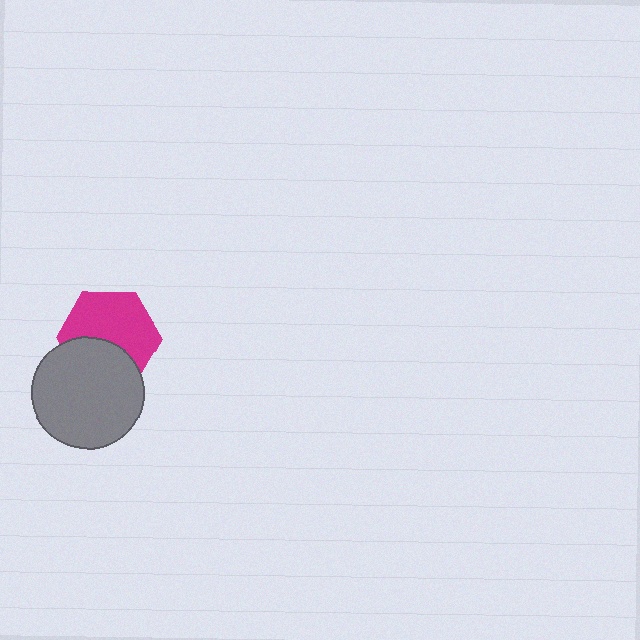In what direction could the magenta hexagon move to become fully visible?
The magenta hexagon could move up. That would shift it out from behind the gray circle entirely.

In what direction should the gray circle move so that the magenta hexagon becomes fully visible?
The gray circle should move down. That is the shortest direction to clear the overlap and leave the magenta hexagon fully visible.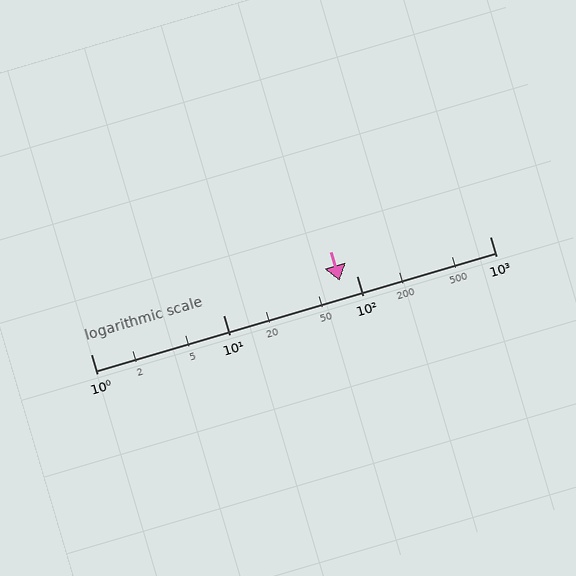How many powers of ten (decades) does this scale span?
The scale spans 3 decades, from 1 to 1000.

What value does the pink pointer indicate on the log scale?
The pointer indicates approximately 74.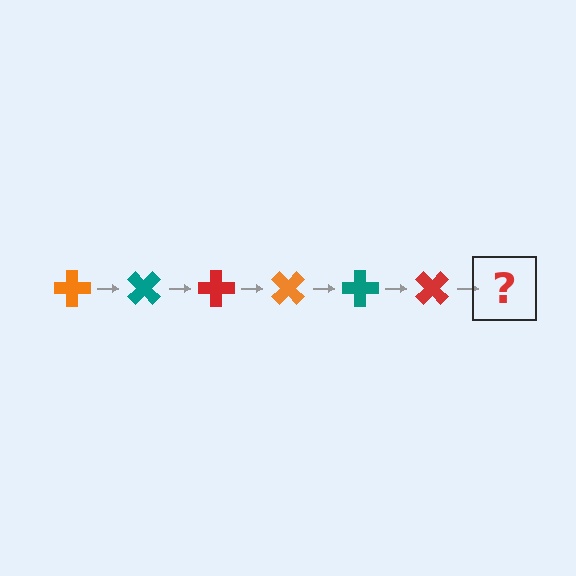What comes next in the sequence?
The next element should be an orange cross, rotated 270 degrees from the start.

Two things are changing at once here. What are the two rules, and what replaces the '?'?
The two rules are that it rotates 45 degrees each step and the color cycles through orange, teal, and red. The '?' should be an orange cross, rotated 270 degrees from the start.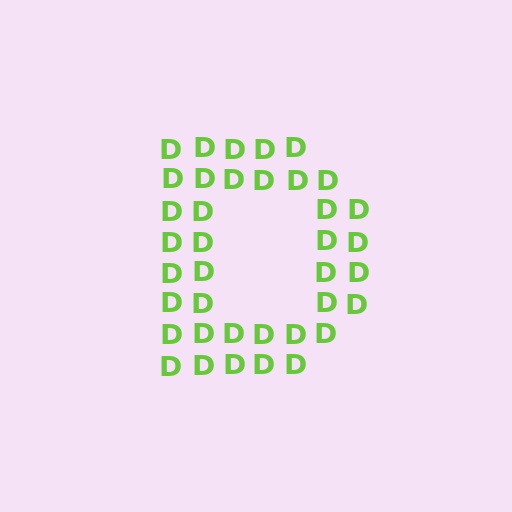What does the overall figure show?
The overall figure shows the letter D.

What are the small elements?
The small elements are letter D's.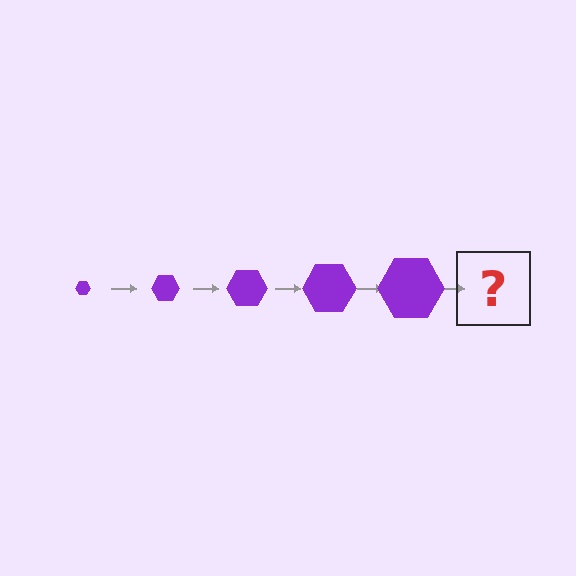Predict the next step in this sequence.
The next step is a purple hexagon, larger than the previous one.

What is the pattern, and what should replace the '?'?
The pattern is that the hexagon gets progressively larger each step. The '?' should be a purple hexagon, larger than the previous one.